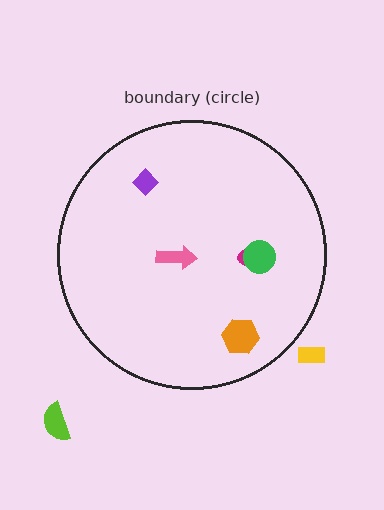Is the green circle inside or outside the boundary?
Inside.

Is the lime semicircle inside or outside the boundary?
Outside.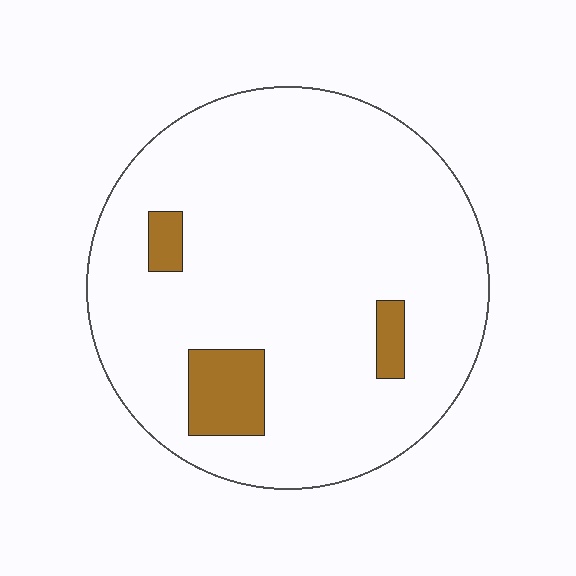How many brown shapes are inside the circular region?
3.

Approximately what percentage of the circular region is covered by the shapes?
Approximately 10%.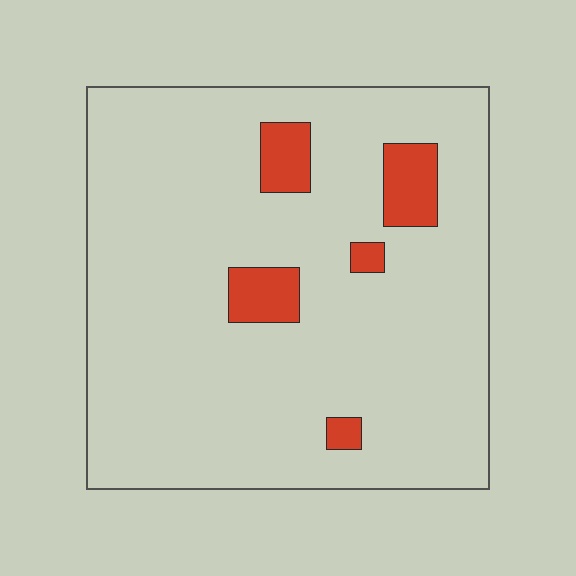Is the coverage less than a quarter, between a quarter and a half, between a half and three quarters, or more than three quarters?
Less than a quarter.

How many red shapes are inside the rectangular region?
5.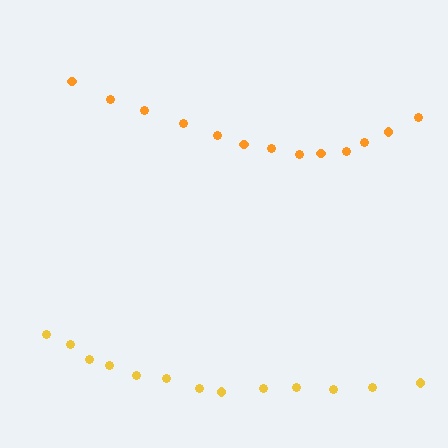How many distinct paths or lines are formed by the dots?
There are 2 distinct paths.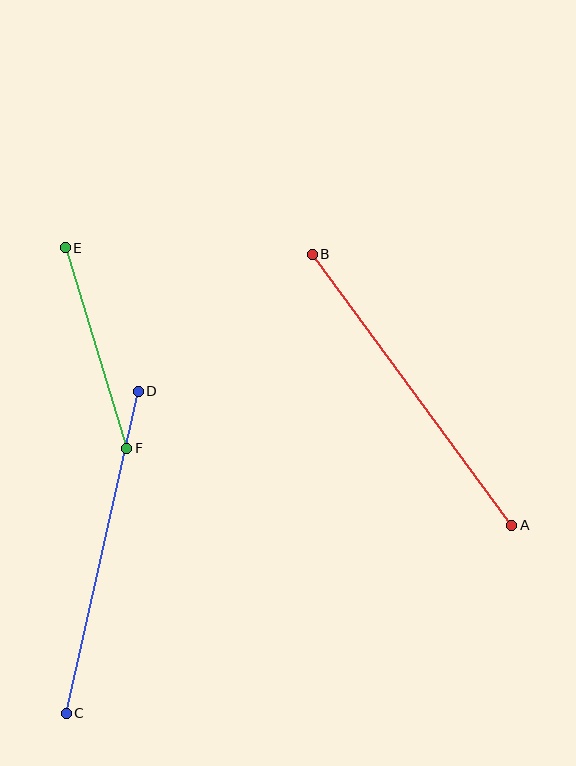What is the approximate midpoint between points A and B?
The midpoint is at approximately (412, 390) pixels.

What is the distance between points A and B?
The distance is approximately 337 pixels.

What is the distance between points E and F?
The distance is approximately 210 pixels.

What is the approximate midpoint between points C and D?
The midpoint is at approximately (102, 552) pixels.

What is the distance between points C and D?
The distance is approximately 330 pixels.